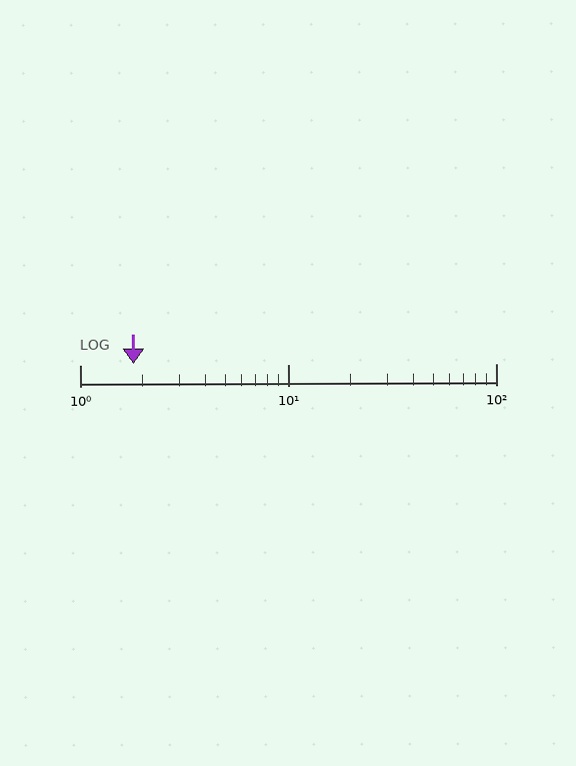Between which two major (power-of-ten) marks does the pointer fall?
The pointer is between 1 and 10.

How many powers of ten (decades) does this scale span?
The scale spans 2 decades, from 1 to 100.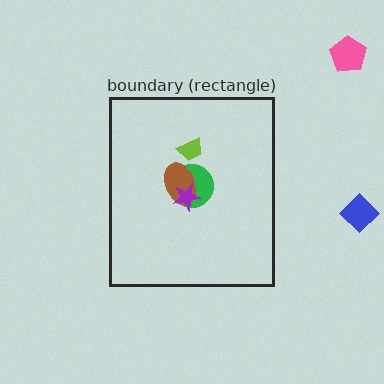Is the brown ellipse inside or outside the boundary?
Inside.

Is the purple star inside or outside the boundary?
Inside.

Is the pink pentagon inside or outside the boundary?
Outside.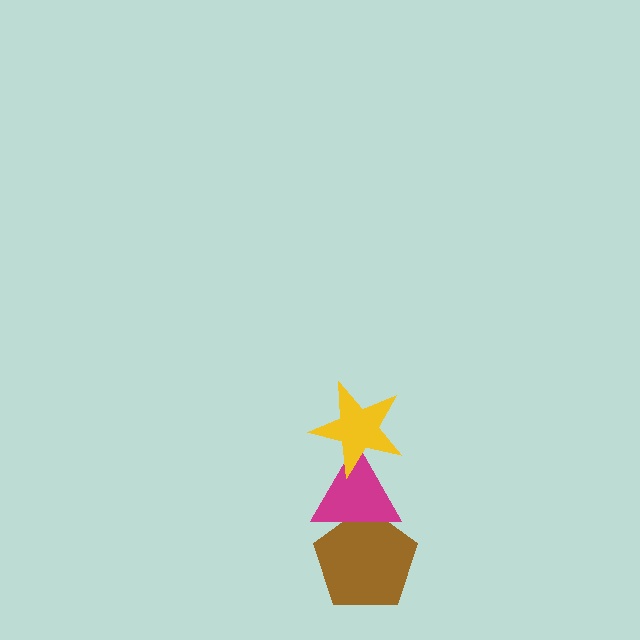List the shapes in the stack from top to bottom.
From top to bottom: the yellow star, the magenta triangle, the brown pentagon.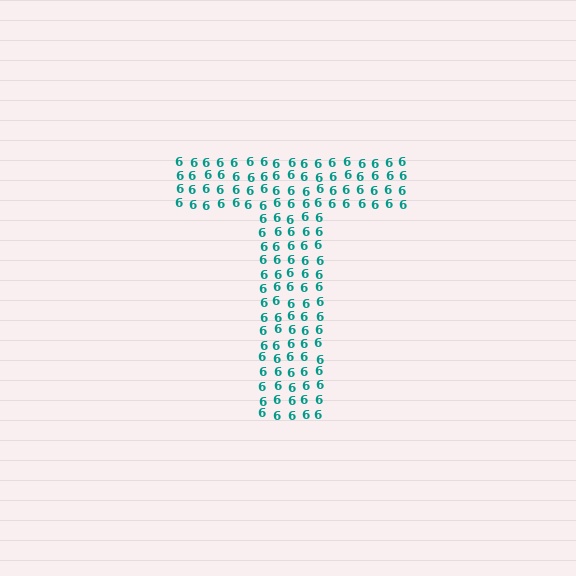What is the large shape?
The large shape is the letter T.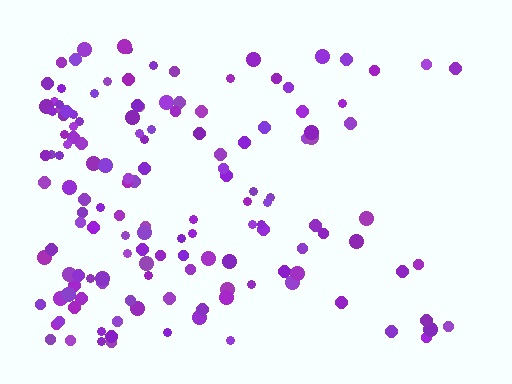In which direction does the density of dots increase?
From right to left, with the left side densest.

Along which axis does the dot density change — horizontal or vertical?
Horizontal.